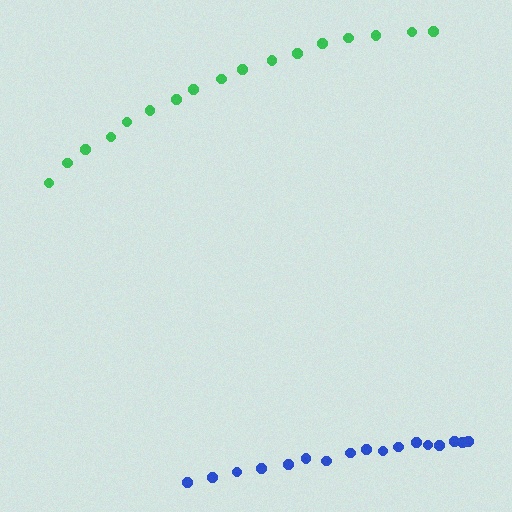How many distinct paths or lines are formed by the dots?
There are 2 distinct paths.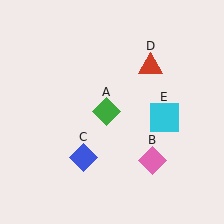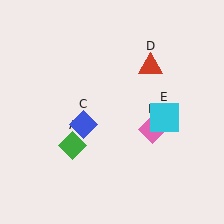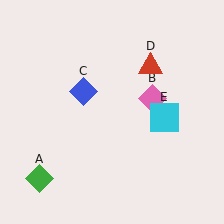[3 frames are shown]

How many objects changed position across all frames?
3 objects changed position: green diamond (object A), pink diamond (object B), blue diamond (object C).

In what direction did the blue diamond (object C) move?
The blue diamond (object C) moved up.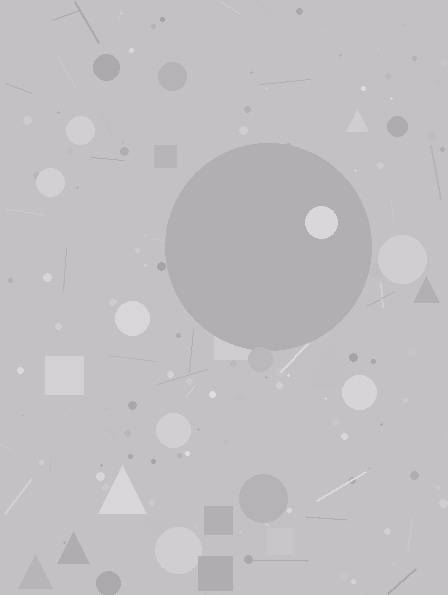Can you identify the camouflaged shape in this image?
The camouflaged shape is a circle.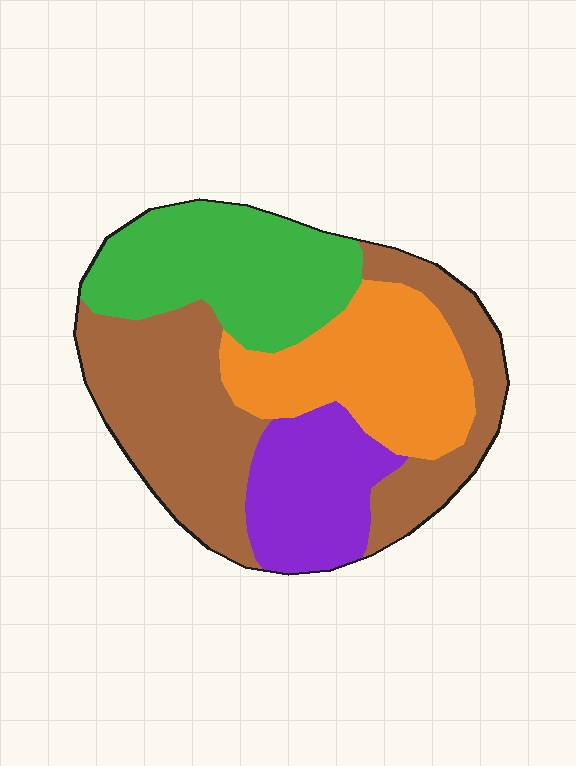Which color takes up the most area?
Brown, at roughly 35%.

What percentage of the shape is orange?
Orange takes up about one quarter (1/4) of the shape.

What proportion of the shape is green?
Green covers roughly 25% of the shape.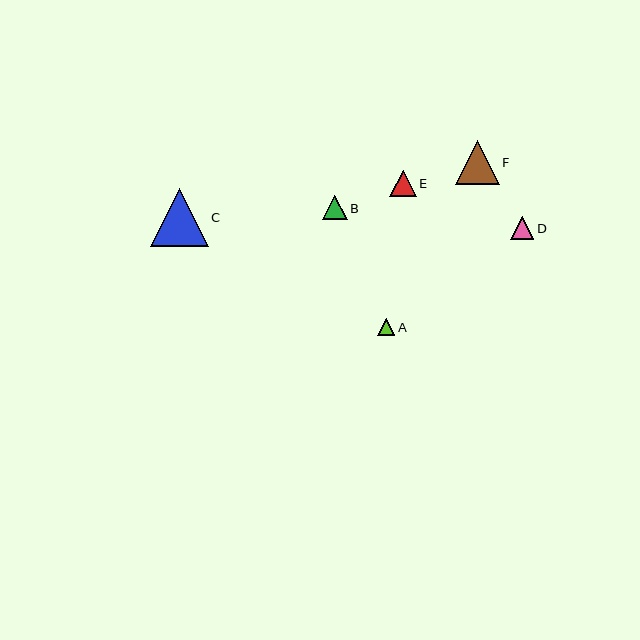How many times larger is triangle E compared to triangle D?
Triangle E is approximately 1.1 times the size of triangle D.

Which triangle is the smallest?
Triangle A is the smallest with a size of approximately 17 pixels.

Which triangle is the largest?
Triangle C is the largest with a size of approximately 58 pixels.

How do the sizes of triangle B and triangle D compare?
Triangle B and triangle D are approximately the same size.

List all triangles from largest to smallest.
From largest to smallest: C, F, E, B, D, A.